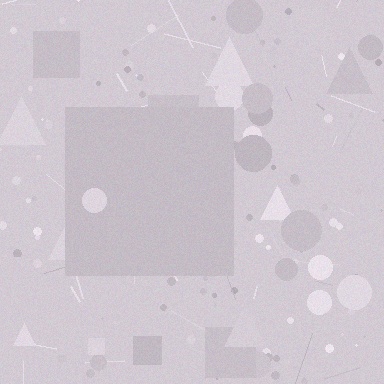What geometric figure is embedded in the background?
A square is embedded in the background.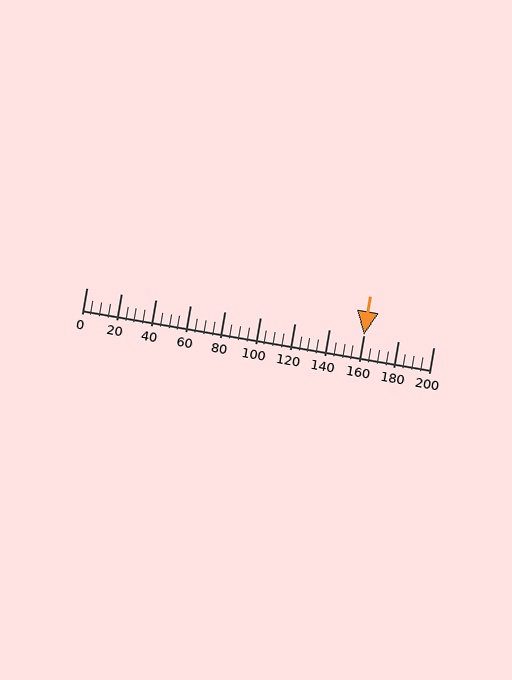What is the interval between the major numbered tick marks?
The major tick marks are spaced 20 units apart.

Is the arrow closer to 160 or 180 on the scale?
The arrow is closer to 160.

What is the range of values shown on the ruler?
The ruler shows values from 0 to 200.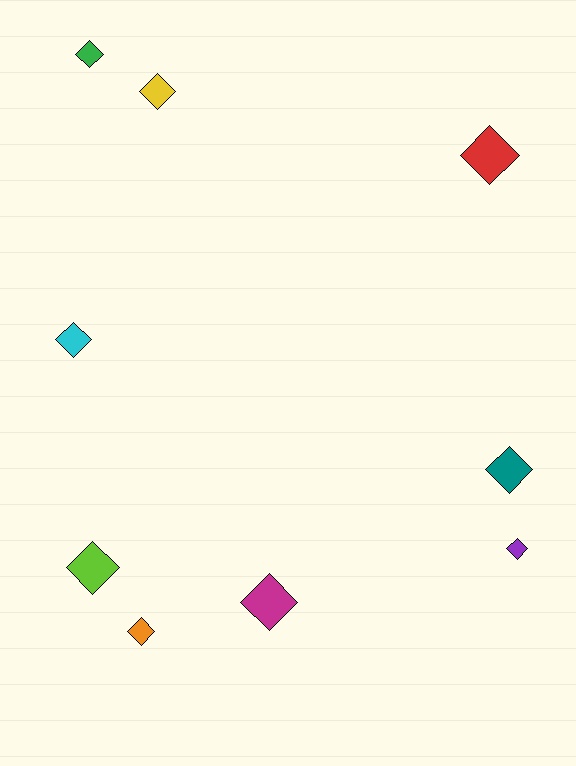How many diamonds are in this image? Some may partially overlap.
There are 9 diamonds.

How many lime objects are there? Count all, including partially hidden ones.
There is 1 lime object.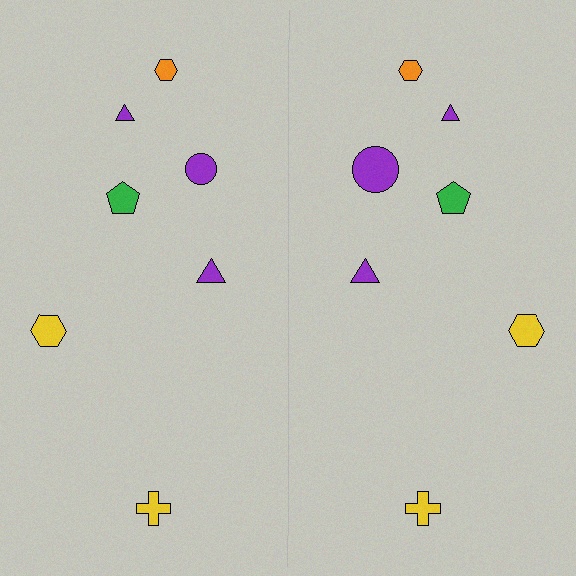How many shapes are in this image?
There are 14 shapes in this image.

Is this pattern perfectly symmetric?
No, the pattern is not perfectly symmetric. The purple circle on the right side has a different size than its mirror counterpart.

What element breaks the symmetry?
The purple circle on the right side has a different size than its mirror counterpart.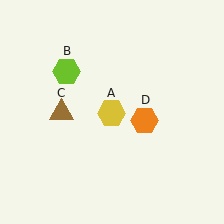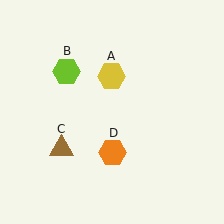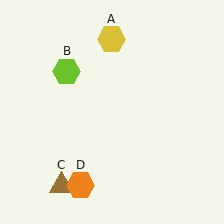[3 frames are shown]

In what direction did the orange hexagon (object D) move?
The orange hexagon (object D) moved down and to the left.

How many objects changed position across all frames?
3 objects changed position: yellow hexagon (object A), brown triangle (object C), orange hexagon (object D).